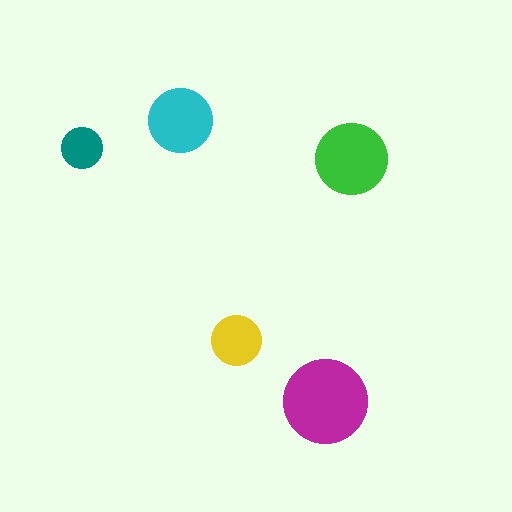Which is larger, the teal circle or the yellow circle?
The yellow one.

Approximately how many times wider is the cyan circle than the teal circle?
About 1.5 times wider.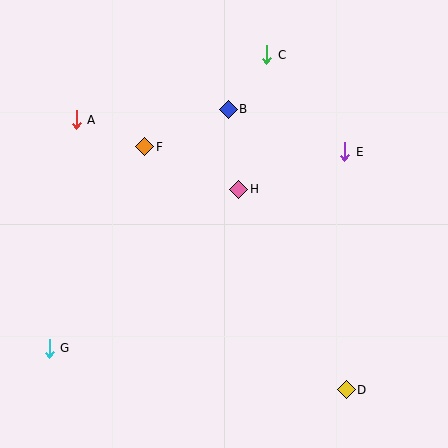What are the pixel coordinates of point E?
Point E is at (345, 152).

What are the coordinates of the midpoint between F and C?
The midpoint between F and C is at (206, 101).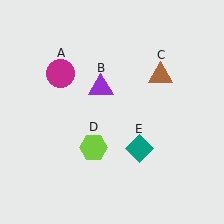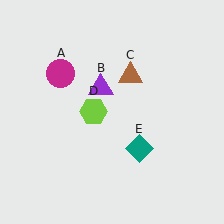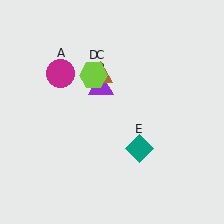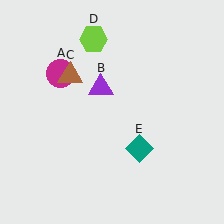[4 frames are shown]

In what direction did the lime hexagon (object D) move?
The lime hexagon (object D) moved up.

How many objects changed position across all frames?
2 objects changed position: brown triangle (object C), lime hexagon (object D).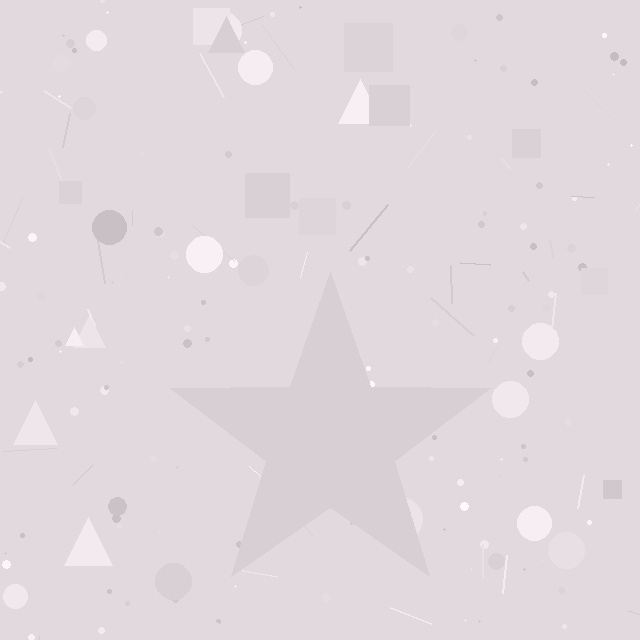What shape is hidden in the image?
A star is hidden in the image.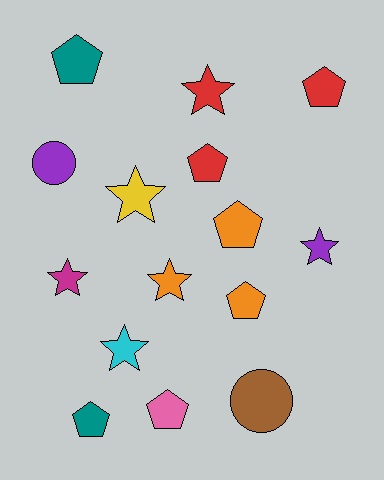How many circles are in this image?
There are 2 circles.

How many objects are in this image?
There are 15 objects.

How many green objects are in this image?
There are no green objects.